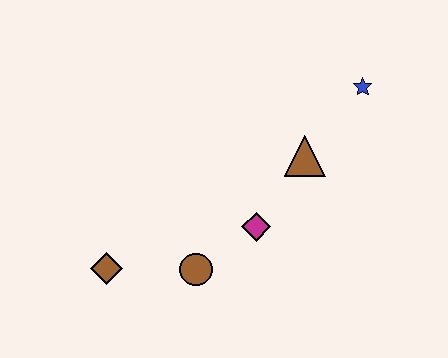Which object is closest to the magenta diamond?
The brown circle is closest to the magenta diamond.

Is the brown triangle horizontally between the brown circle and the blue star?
Yes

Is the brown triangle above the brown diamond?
Yes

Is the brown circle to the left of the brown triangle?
Yes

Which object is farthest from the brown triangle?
The brown diamond is farthest from the brown triangle.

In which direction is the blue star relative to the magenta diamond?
The blue star is above the magenta diamond.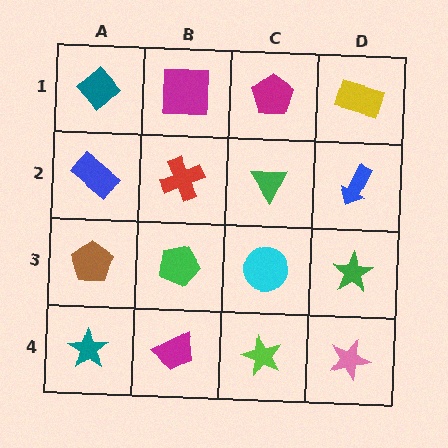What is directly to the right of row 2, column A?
A red cross.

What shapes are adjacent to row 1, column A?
A blue rectangle (row 2, column A), a magenta square (row 1, column B).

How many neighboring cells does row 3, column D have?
3.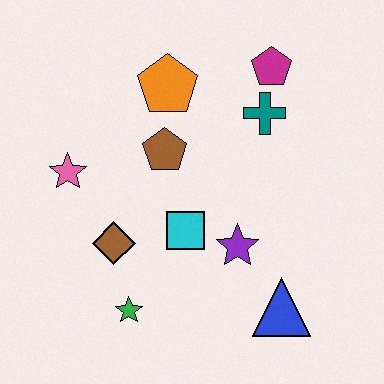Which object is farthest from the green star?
The magenta pentagon is farthest from the green star.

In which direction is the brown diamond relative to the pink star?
The brown diamond is below the pink star.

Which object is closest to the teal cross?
The magenta pentagon is closest to the teal cross.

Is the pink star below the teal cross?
Yes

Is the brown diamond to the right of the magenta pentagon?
No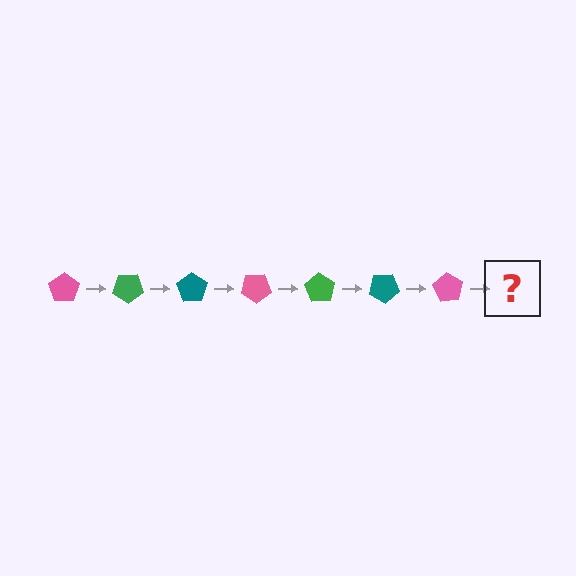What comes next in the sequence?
The next element should be a green pentagon, rotated 245 degrees from the start.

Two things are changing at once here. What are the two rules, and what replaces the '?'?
The two rules are that it rotates 35 degrees each step and the color cycles through pink, green, and teal. The '?' should be a green pentagon, rotated 245 degrees from the start.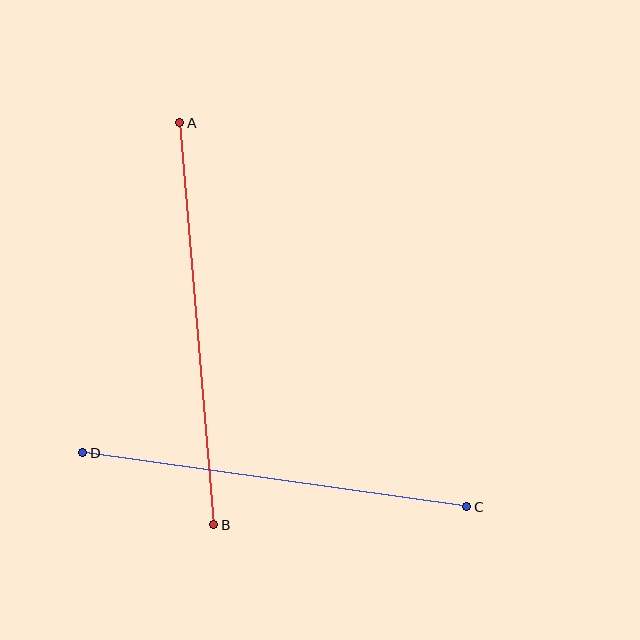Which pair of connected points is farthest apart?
Points A and B are farthest apart.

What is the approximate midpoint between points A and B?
The midpoint is at approximately (197, 324) pixels.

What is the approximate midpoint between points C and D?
The midpoint is at approximately (275, 480) pixels.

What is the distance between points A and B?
The distance is approximately 403 pixels.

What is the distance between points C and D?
The distance is approximately 387 pixels.